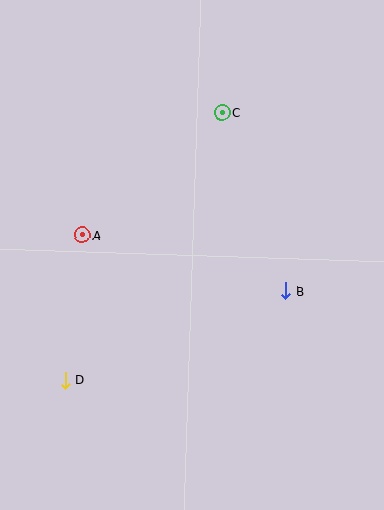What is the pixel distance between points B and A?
The distance between B and A is 211 pixels.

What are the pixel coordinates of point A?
Point A is at (82, 235).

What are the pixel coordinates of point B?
Point B is at (285, 291).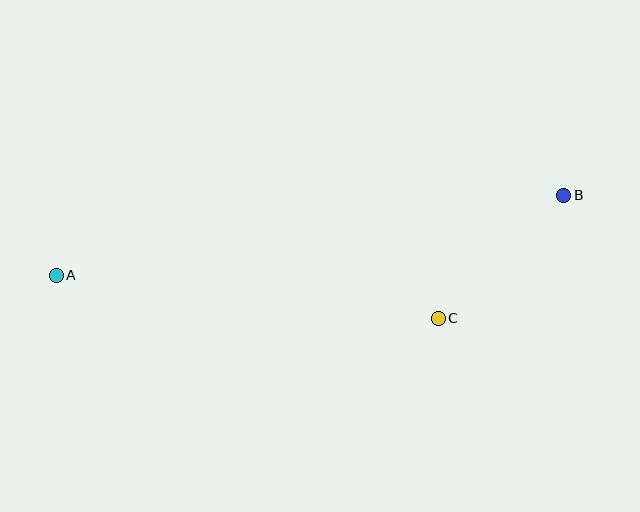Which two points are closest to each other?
Points B and C are closest to each other.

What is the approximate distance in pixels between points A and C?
The distance between A and C is approximately 384 pixels.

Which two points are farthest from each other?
Points A and B are farthest from each other.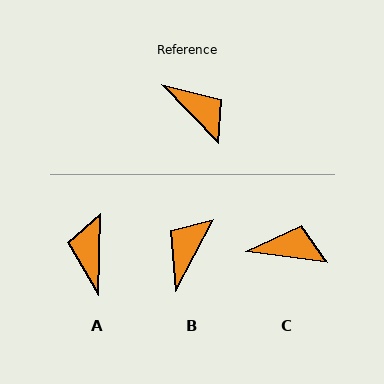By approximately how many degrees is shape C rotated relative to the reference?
Approximately 38 degrees counter-clockwise.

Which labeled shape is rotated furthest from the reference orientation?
A, about 135 degrees away.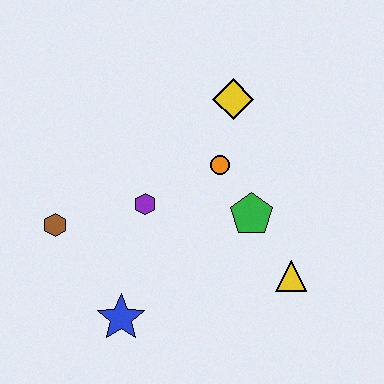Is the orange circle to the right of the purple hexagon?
Yes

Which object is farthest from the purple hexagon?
The yellow triangle is farthest from the purple hexagon.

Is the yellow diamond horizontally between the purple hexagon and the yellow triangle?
Yes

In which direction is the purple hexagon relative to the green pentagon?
The purple hexagon is to the left of the green pentagon.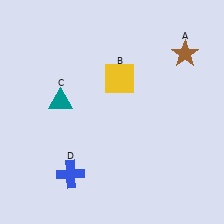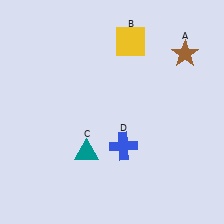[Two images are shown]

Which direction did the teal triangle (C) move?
The teal triangle (C) moved down.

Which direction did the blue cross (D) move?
The blue cross (D) moved right.